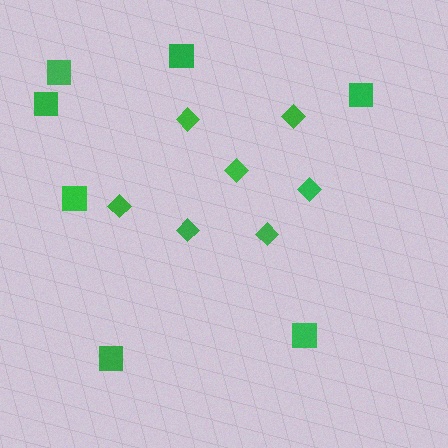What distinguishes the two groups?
There are 2 groups: one group of squares (7) and one group of diamonds (7).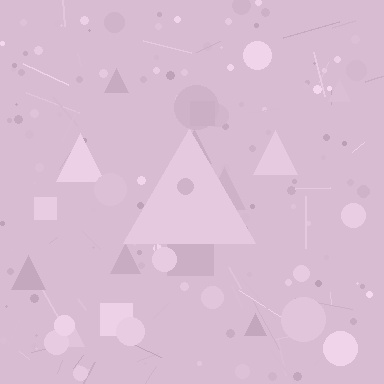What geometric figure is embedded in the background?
A triangle is embedded in the background.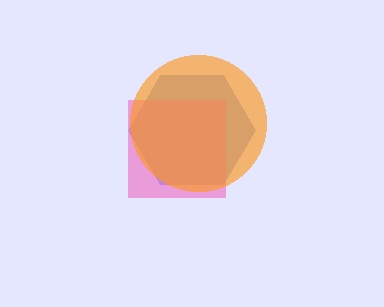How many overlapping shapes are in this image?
There are 3 overlapping shapes in the image.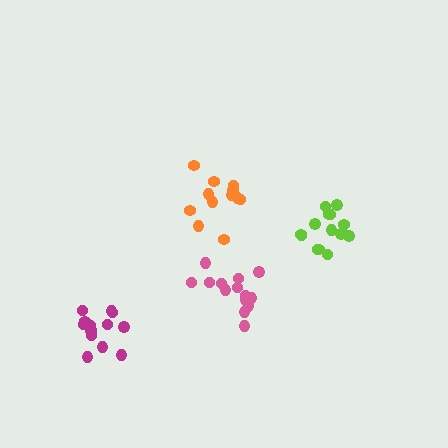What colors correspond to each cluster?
The clusters are colored: orange, lime, pink, magenta.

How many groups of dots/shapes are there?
There are 4 groups.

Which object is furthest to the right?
The lime cluster is rightmost.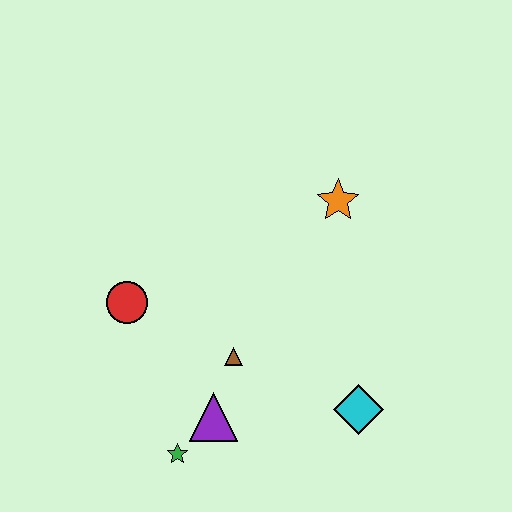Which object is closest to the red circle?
The brown triangle is closest to the red circle.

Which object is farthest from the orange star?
The green star is farthest from the orange star.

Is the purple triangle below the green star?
No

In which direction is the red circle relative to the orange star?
The red circle is to the left of the orange star.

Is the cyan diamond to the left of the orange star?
No